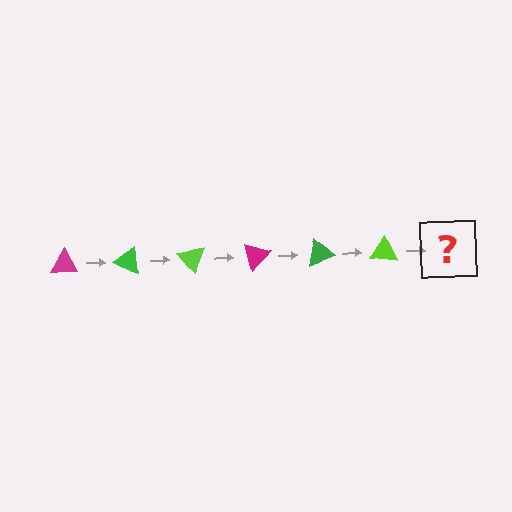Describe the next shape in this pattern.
It should be a magenta triangle, rotated 150 degrees from the start.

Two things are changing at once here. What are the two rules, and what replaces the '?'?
The two rules are that it rotates 25 degrees each step and the color cycles through magenta, green, and lime. The '?' should be a magenta triangle, rotated 150 degrees from the start.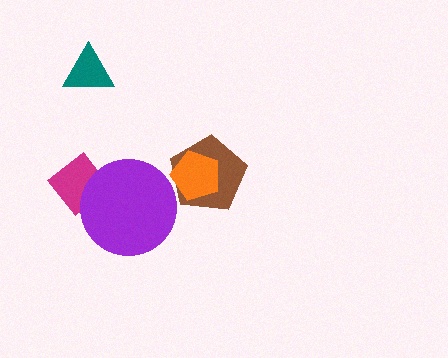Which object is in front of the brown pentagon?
The orange pentagon is in front of the brown pentagon.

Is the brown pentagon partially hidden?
Yes, it is partially covered by another shape.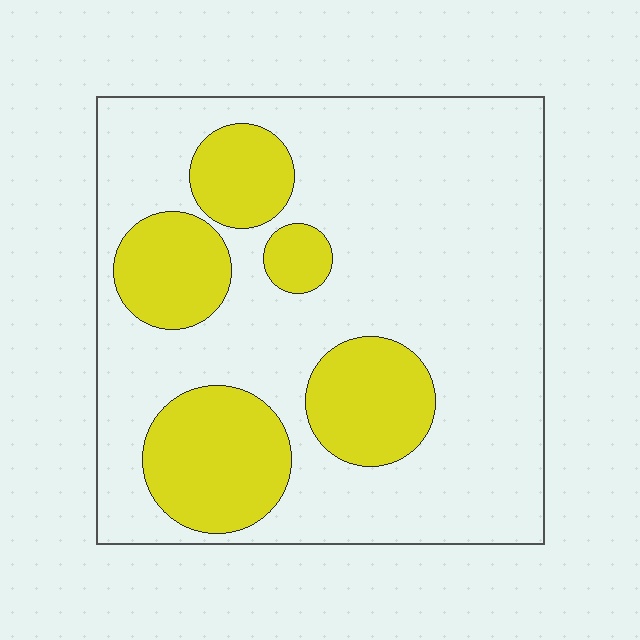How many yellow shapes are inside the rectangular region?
5.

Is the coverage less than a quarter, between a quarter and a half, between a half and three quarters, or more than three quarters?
Between a quarter and a half.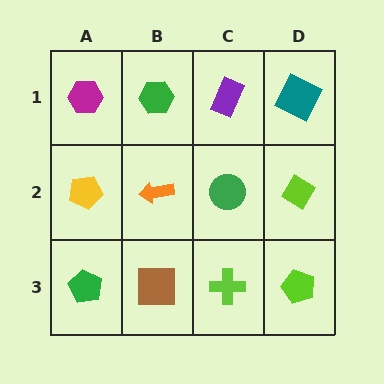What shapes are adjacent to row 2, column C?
A purple rectangle (row 1, column C), a lime cross (row 3, column C), an orange arrow (row 2, column B), a lime diamond (row 2, column D).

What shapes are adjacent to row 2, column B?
A green hexagon (row 1, column B), a brown square (row 3, column B), a yellow pentagon (row 2, column A), a green circle (row 2, column C).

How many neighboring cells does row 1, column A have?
2.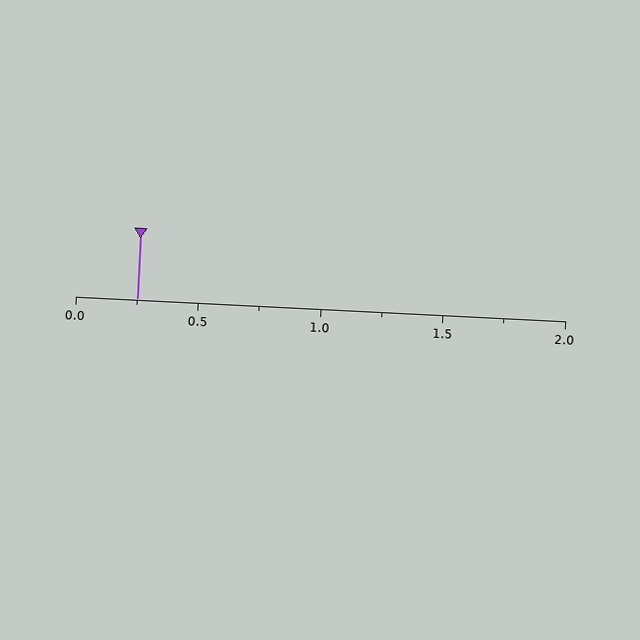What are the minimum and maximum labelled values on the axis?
The axis runs from 0.0 to 2.0.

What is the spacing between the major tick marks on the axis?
The major ticks are spaced 0.5 apart.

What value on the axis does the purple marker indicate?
The marker indicates approximately 0.25.